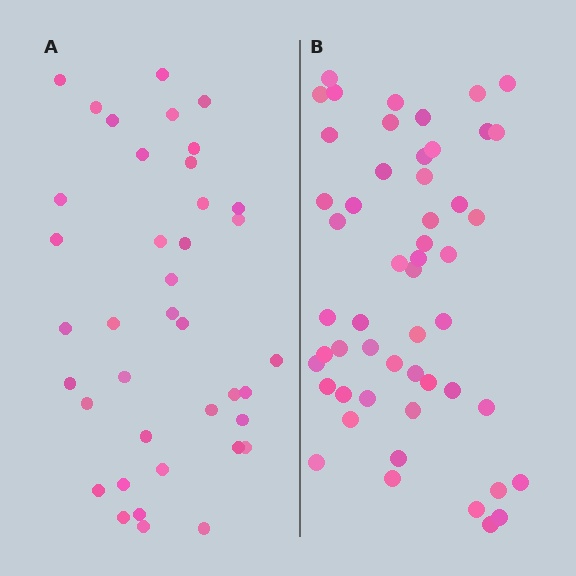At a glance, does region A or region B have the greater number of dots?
Region B (the right region) has more dots.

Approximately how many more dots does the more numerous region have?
Region B has approximately 15 more dots than region A.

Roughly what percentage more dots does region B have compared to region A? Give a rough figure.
About 35% more.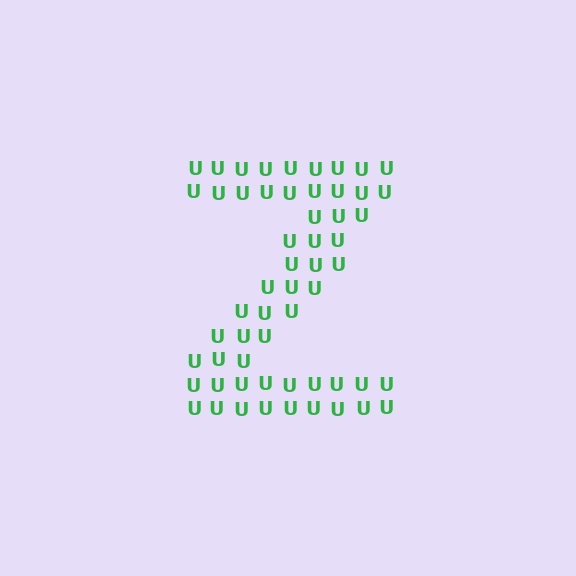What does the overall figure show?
The overall figure shows the letter Z.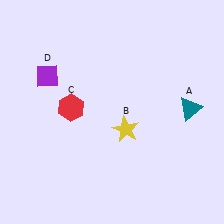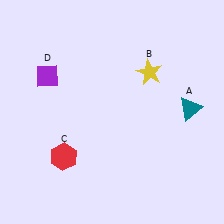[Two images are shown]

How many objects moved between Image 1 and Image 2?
2 objects moved between the two images.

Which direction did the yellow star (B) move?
The yellow star (B) moved up.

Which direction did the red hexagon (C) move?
The red hexagon (C) moved down.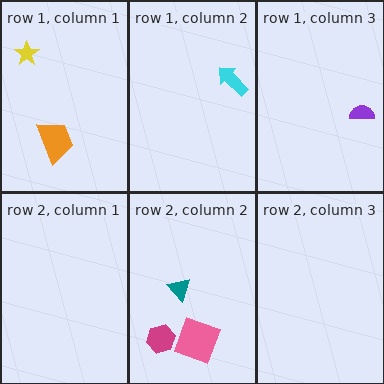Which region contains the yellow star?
The row 1, column 1 region.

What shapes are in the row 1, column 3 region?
The purple semicircle.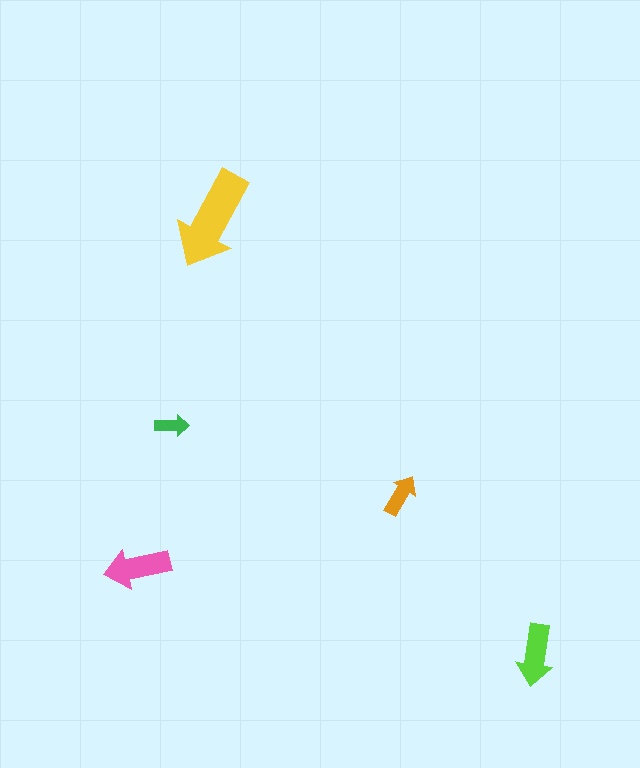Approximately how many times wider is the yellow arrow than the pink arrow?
About 1.5 times wider.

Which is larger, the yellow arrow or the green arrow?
The yellow one.